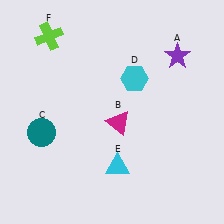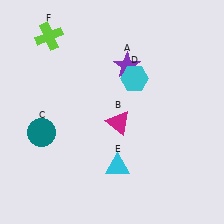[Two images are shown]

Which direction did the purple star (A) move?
The purple star (A) moved left.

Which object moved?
The purple star (A) moved left.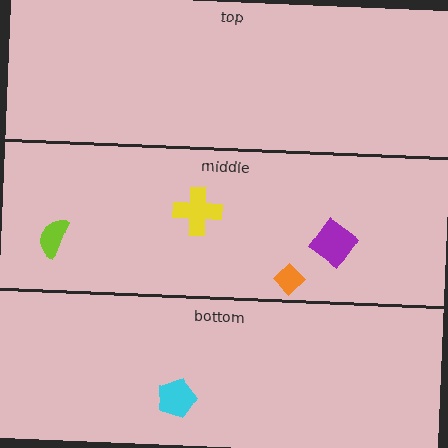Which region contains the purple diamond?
The middle region.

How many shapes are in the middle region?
4.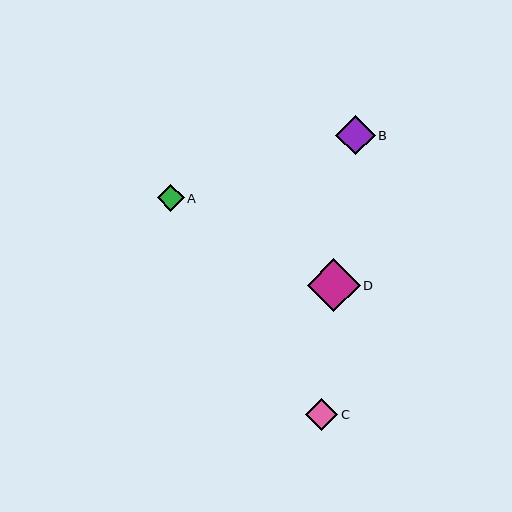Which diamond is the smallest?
Diamond A is the smallest with a size of approximately 27 pixels.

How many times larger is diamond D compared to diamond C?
Diamond D is approximately 1.6 times the size of diamond C.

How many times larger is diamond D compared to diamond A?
Diamond D is approximately 2.0 times the size of diamond A.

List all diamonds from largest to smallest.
From largest to smallest: D, B, C, A.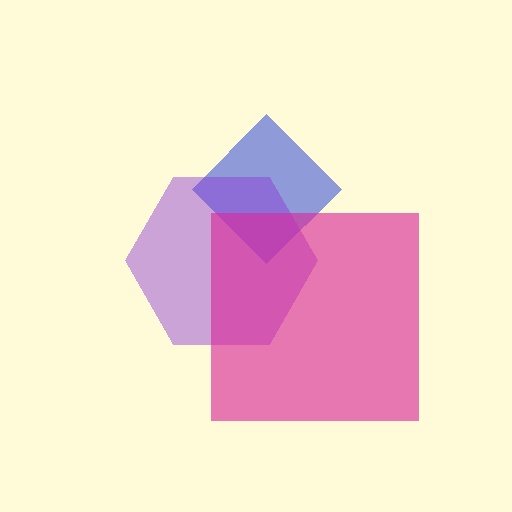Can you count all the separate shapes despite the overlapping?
Yes, there are 3 separate shapes.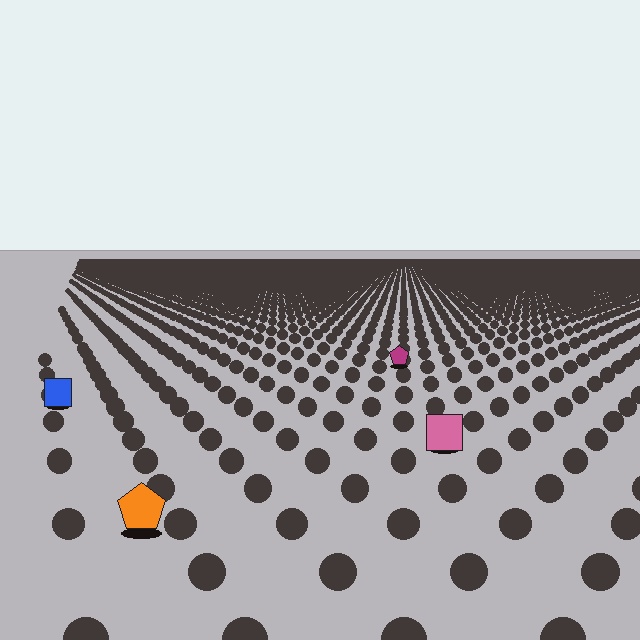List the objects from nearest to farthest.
From nearest to farthest: the orange pentagon, the pink square, the blue square, the magenta pentagon.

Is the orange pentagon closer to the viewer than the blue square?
Yes. The orange pentagon is closer — you can tell from the texture gradient: the ground texture is coarser near it.